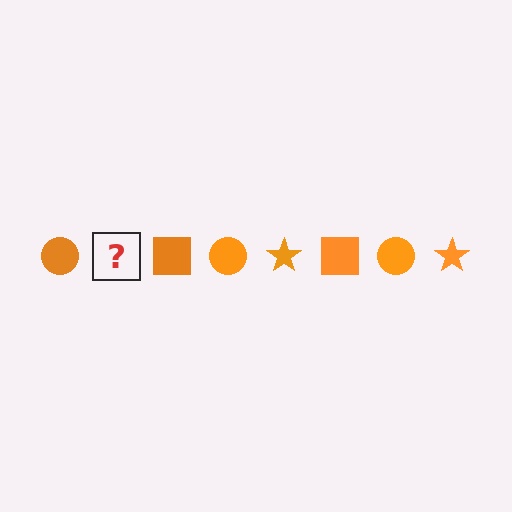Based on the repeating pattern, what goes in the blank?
The blank should be an orange star.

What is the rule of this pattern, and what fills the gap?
The rule is that the pattern cycles through circle, star, square shapes in orange. The gap should be filled with an orange star.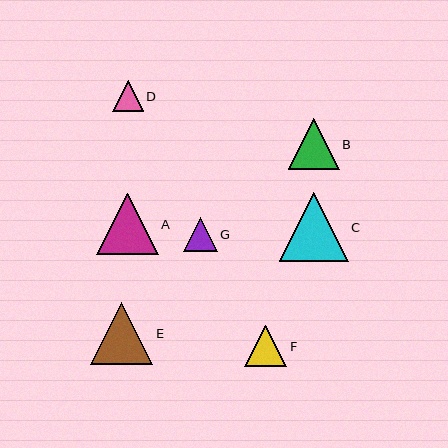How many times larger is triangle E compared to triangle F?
Triangle E is approximately 1.5 times the size of triangle F.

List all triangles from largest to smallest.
From largest to smallest: C, E, A, B, F, G, D.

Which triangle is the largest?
Triangle C is the largest with a size of approximately 69 pixels.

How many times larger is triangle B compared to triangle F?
Triangle B is approximately 1.2 times the size of triangle F.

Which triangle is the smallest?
Triangle D is the smallest with a size of approximately 30 pixels.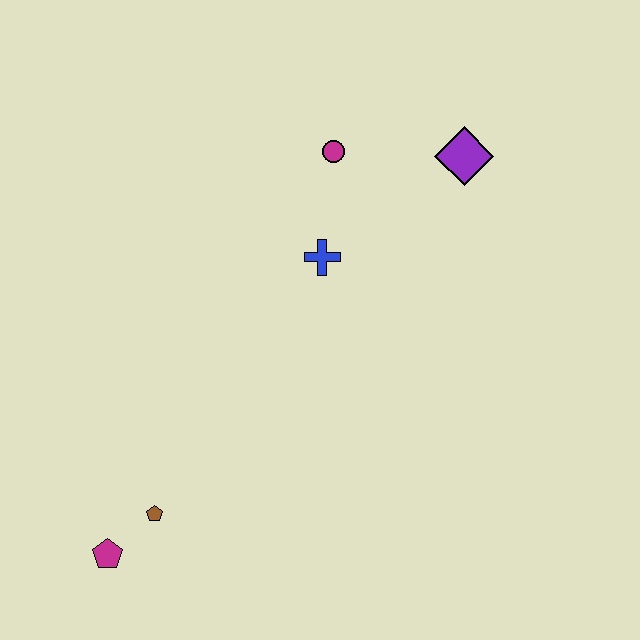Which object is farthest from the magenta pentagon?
The purple diamond is farthest from the magenta pentagon.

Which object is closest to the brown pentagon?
The magenta pentagon is closest to the brown pentagon.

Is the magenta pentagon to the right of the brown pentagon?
No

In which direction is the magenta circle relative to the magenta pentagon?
The magenta circle is above the magenta pentagon.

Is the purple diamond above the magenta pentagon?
Yes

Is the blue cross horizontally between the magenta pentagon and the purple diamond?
Yes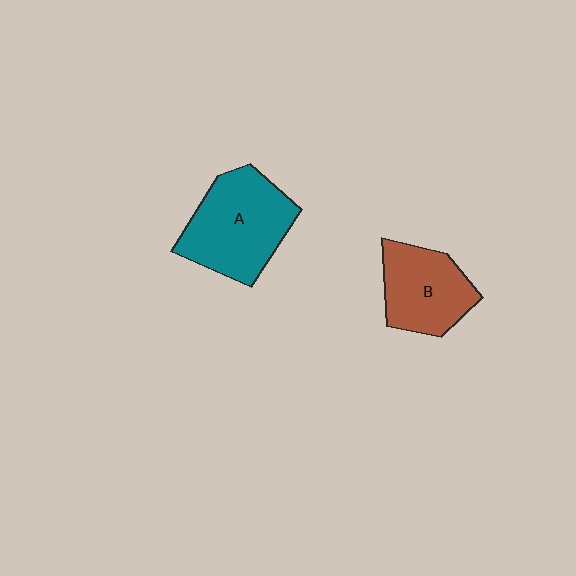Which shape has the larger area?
Shape A (teal).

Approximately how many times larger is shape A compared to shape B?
Approximately 1.3 times.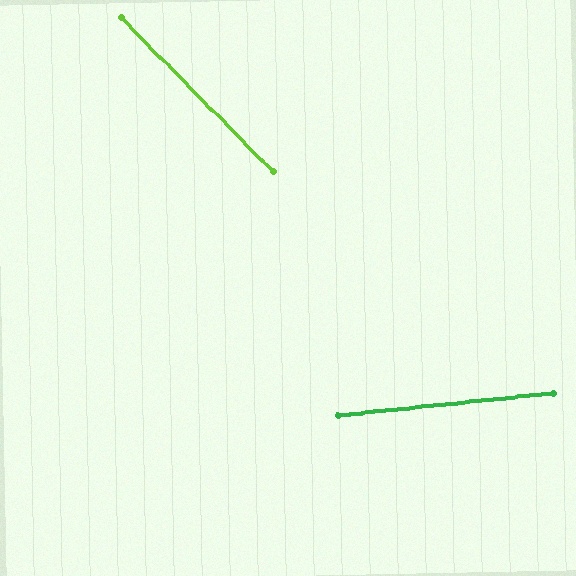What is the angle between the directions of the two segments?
Approximately 51 degrees.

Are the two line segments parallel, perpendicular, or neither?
Neither parallel nor perpendicular — they differ by about 51°.